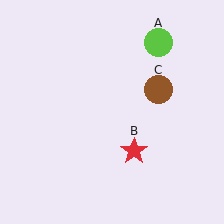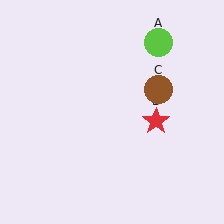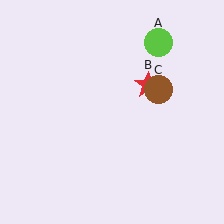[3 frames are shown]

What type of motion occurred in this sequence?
The red star (object B) rotated counterclockwise around the center of the scene.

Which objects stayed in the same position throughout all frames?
Lime circle (object A) and brown circle (object C) remained stationary.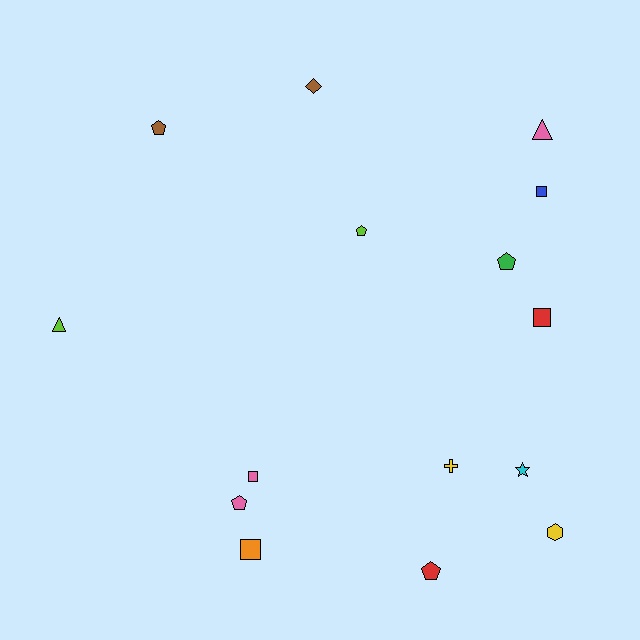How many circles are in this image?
There are no circles.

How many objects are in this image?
There are 15 objects.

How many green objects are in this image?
There is 1 green object.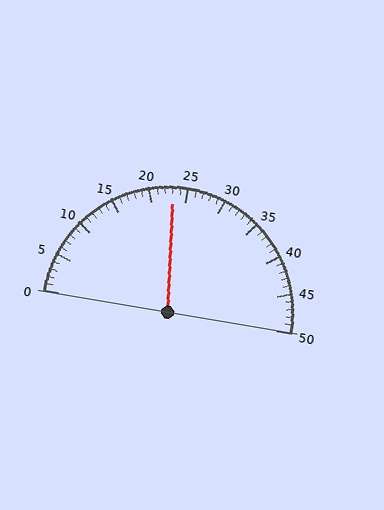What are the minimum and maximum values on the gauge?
The gauge ranges from 0 to 50.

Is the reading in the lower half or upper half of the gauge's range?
The reading is in the lower half of the range (0 to 50).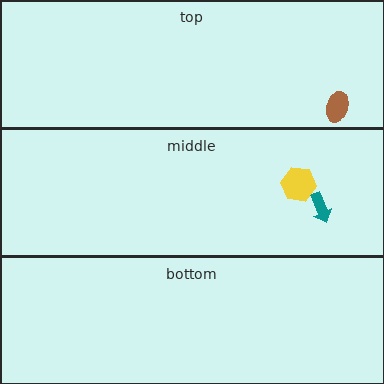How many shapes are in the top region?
1.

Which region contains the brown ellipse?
The top region.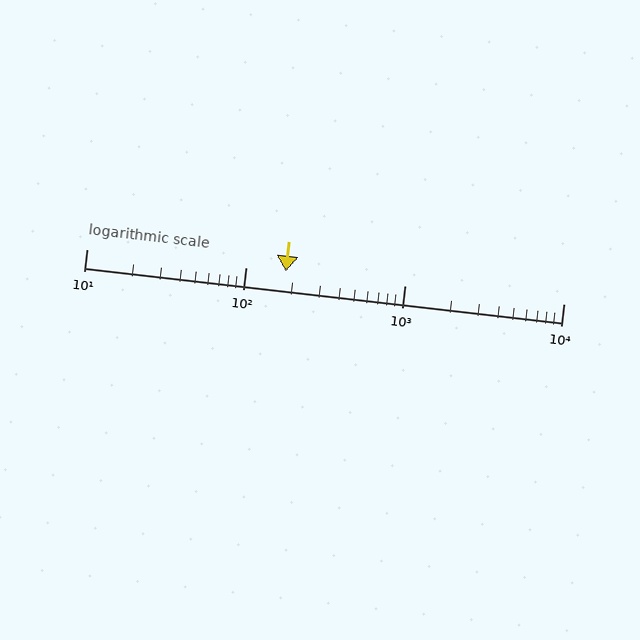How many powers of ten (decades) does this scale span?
The scale spans 3 decades, from 10 to 10000.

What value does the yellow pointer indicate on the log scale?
The pointer indicates approximately 180.